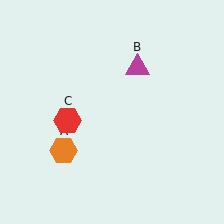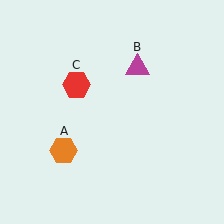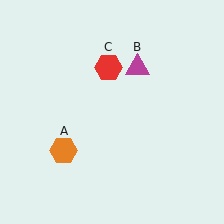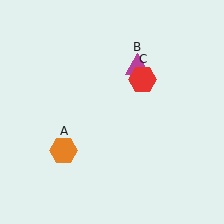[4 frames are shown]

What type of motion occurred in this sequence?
The red hexagon (object C) rotated clockwise around the center of the scene.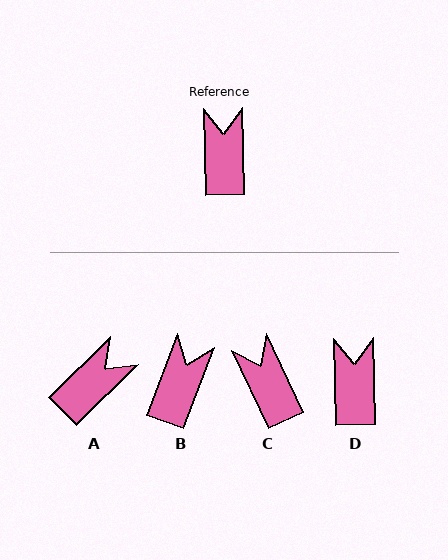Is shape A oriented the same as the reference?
No, it is off by about 47 degrees.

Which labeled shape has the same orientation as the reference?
D.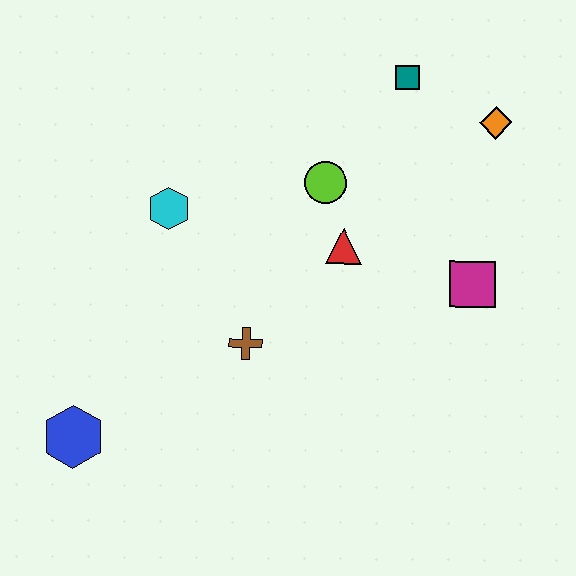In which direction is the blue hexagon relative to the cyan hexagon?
The blue hexagon is below the cyan hexagon.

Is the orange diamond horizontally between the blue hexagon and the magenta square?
No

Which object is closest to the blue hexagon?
The brown cross is closest to the blue hexagon.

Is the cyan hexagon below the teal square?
Yes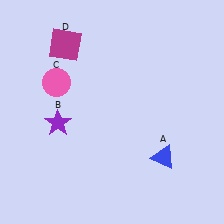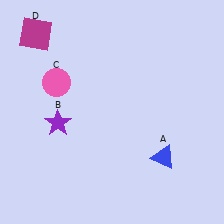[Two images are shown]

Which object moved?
The magenta square (D) moved left.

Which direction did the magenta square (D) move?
The magenta square (D) moved left.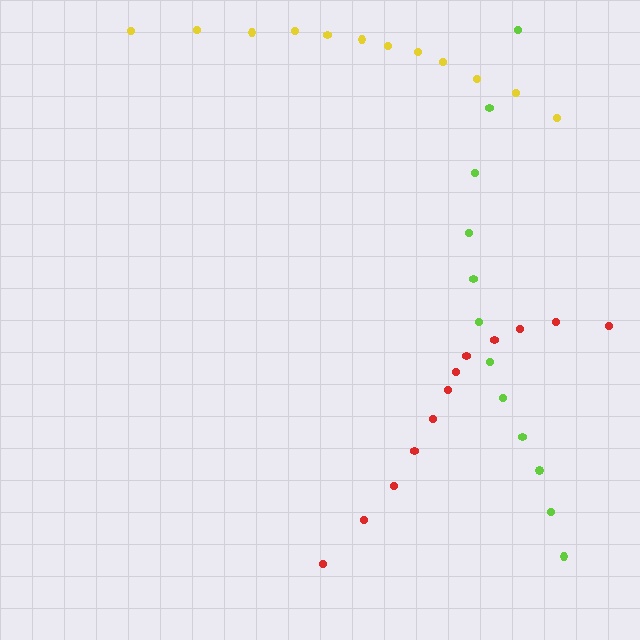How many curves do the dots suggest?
There are 3 distinct paths.